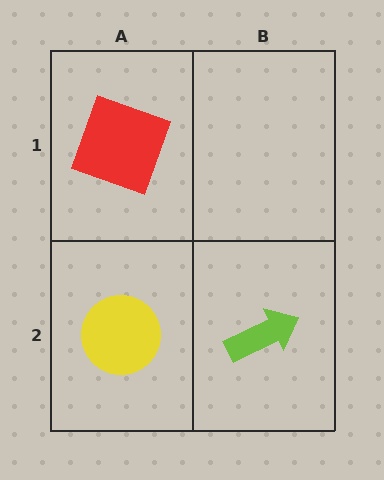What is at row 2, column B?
A lime arrow.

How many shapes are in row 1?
1 shape.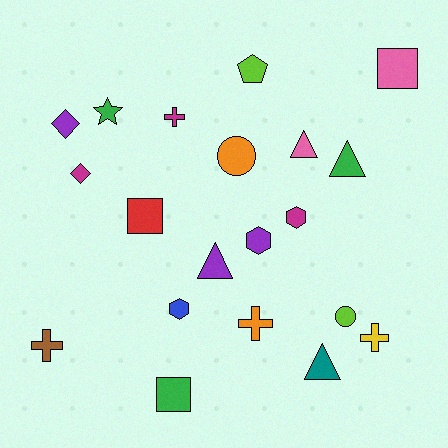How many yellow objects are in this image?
There is 1 yellow object.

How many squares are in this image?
There are 3 squares.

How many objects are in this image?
There are 20 objects.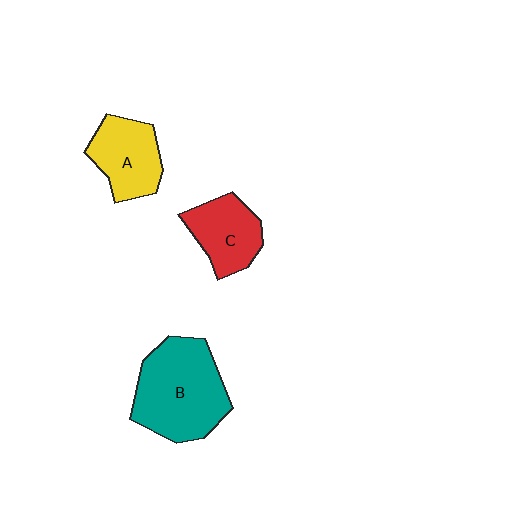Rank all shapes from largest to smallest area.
From largest to smallest: B (teal), A (yellow), C (red).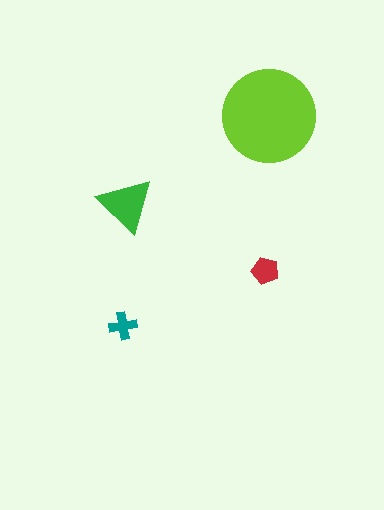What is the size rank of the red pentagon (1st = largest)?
3rd.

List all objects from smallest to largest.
The teal cross, the red pentagon, the green triangle, the lime circle.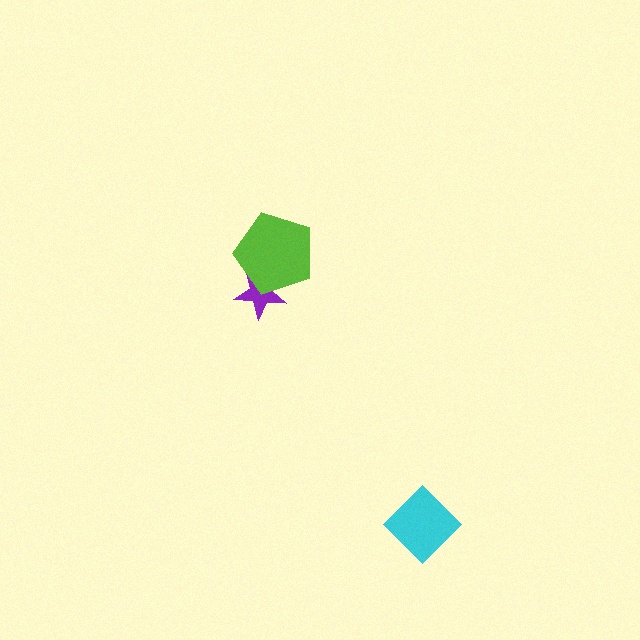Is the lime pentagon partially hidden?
No, no other shape covers it.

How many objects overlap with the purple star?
1 object overlaps with the purple star.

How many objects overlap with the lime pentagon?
1 object overlaps with the lime pentagon.